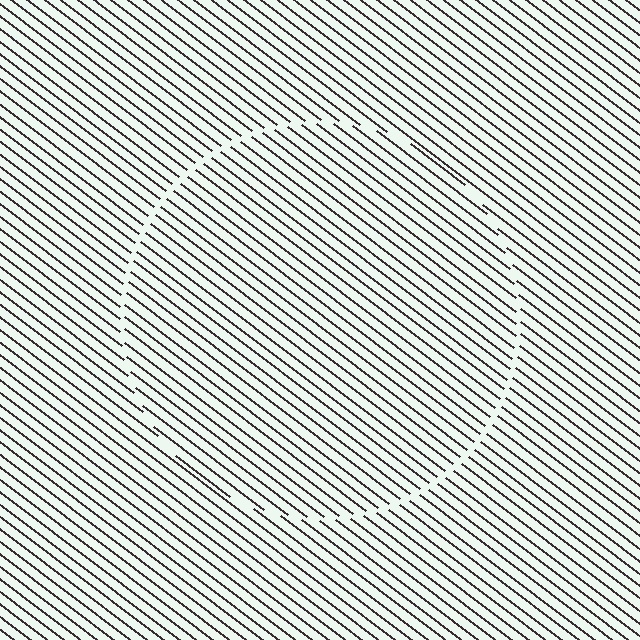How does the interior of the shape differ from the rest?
The interior of the shape contains the same grating, shifted by half a period — the contour is defined by the phase discontinuity where line-ends from the inner and outer gratings abut.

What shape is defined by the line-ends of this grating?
An illusory circle. The interior of the shape contains the same grating, shifted by half a period — the contour is defined by the phase discontinuity where line-ends from the inner and outer gratings abut.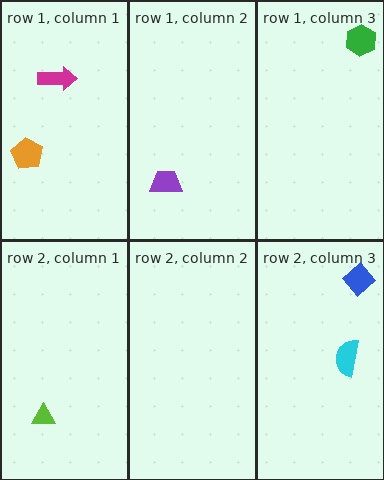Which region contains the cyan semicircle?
The row 2, column 3 region.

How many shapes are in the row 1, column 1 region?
2.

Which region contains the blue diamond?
The row 2, column 3 region.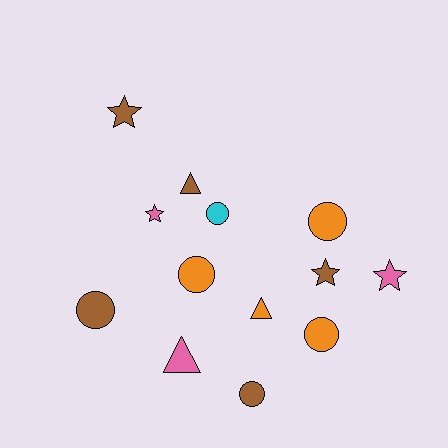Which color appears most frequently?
Brown, with 5 objects.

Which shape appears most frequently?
Circle, with 6 objects.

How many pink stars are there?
There are 2 pink stars.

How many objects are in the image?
There are 13 objects.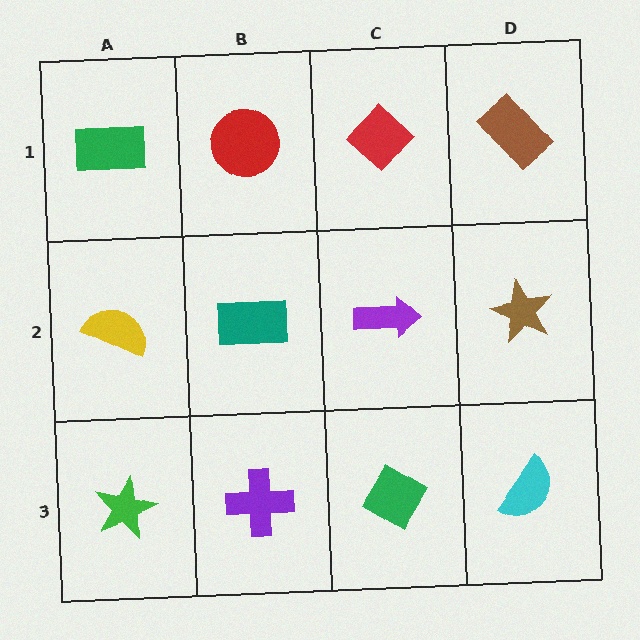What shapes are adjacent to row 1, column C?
A purple arrow (row 2, column C), a red circle (row 1, column B), a brown rectangle (row 1, column D).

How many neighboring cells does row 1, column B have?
3.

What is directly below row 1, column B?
A teal rectangle.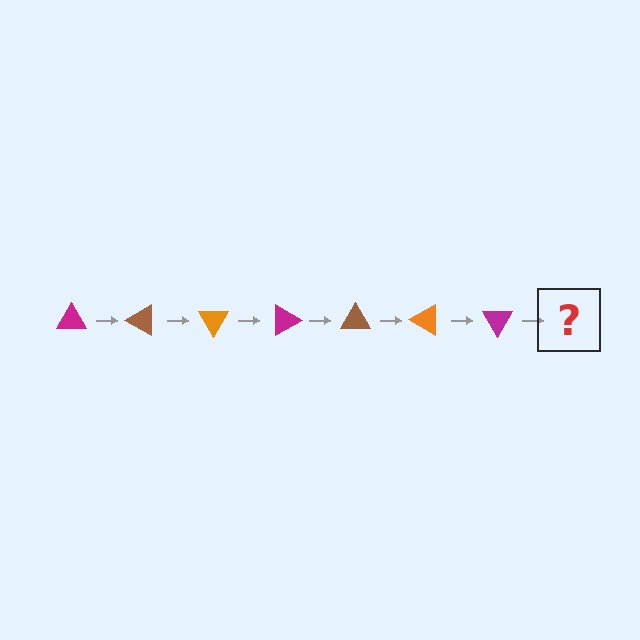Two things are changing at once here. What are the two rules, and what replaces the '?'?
The two rules are that it rotates 30 degrees each step and the color cycles through magenta, brown, and orange. The '?' should be a brown triangle, rotated 210 degrees from the start.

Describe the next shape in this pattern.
It should be a brown triangle, rotated 210 degrees from the start.